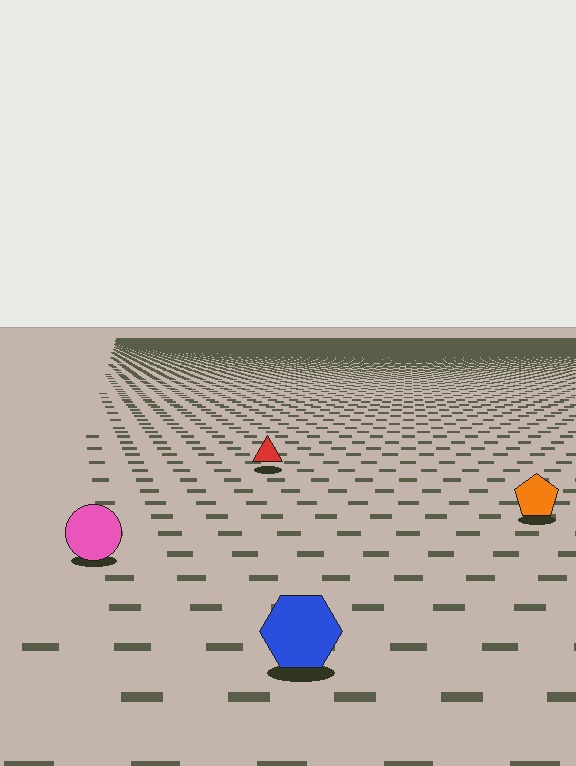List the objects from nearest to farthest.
From nearest to farthest: the blue hexagon, the pink circle, the orange pentagon, the red triangle.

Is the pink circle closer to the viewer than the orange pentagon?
Yes. The pink circle is closer — you can tell from the texture gradient: the ground texture is coarser near it.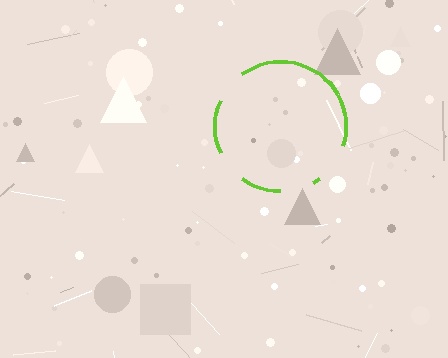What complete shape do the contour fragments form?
The contour fragments form a circle.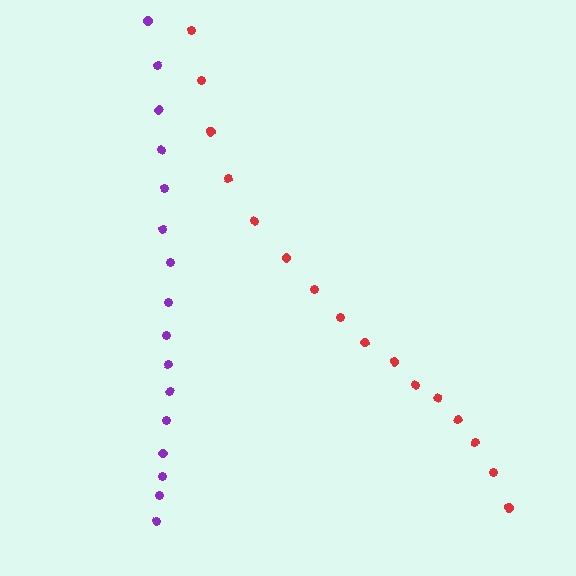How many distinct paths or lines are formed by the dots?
There are 2 distinct paths.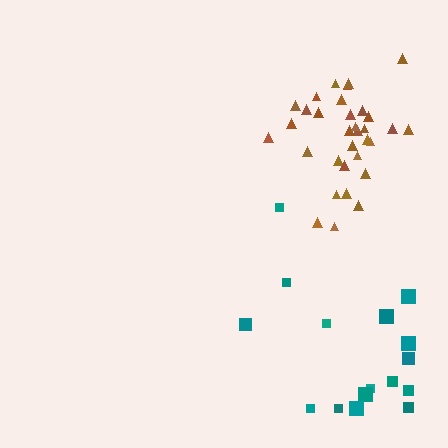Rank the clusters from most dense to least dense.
brown, teal.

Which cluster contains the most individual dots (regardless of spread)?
Brown (33).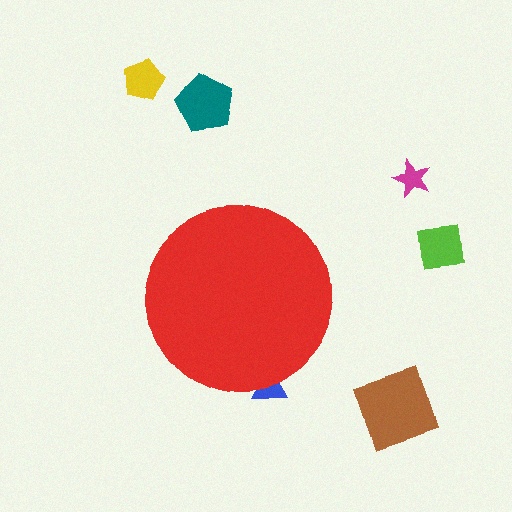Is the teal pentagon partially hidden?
No, the teal pentagon is fully visible.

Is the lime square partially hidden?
No, the lime square is fully visible.